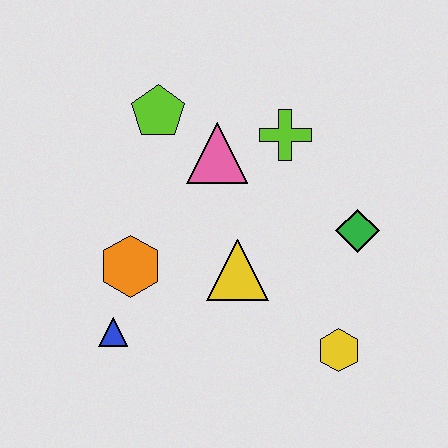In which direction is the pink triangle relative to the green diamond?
The pink triangle is to the left of the green diamond.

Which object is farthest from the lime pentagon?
The yellow hexagon is farthest from the lime pentagon.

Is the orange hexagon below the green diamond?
Yes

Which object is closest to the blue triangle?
The orange hexagon is closest to the blue triangle.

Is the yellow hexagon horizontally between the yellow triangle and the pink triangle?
No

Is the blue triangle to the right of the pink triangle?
No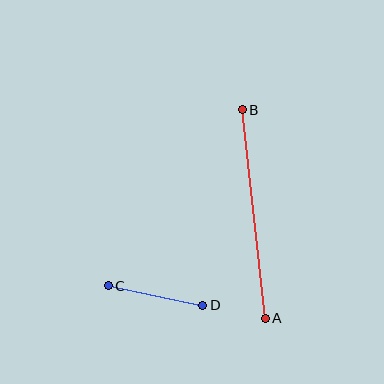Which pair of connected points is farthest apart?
Points A and B are farthest apart.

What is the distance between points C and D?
The distance is approximately 97 pixels.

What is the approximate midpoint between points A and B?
The midpoint is at approximately (254, 214) pixels.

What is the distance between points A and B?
The distance is approximately 210 pixels.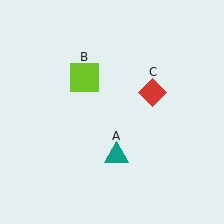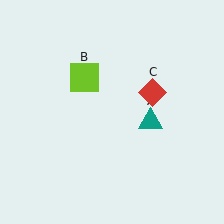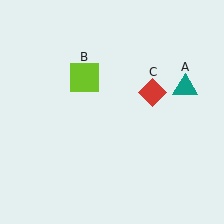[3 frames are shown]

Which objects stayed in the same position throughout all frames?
Lime square (object B) and red diamond (object C) remained stationary.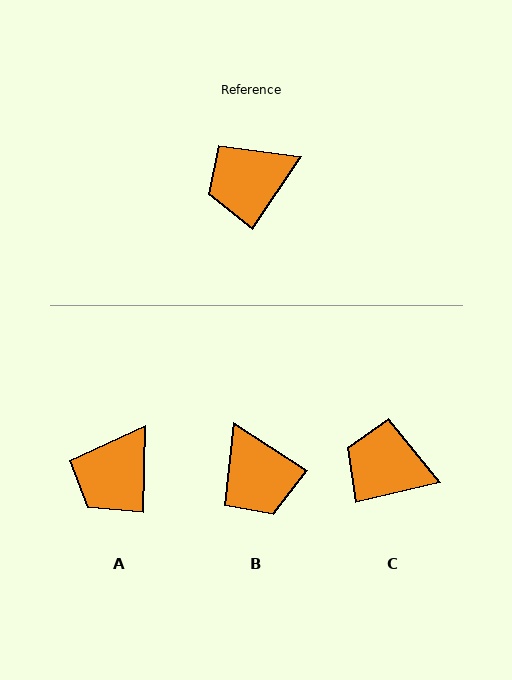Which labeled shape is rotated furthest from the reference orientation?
B, about 91 degrees away.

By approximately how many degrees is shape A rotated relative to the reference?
Approximately 33 degrees counter-clockwise.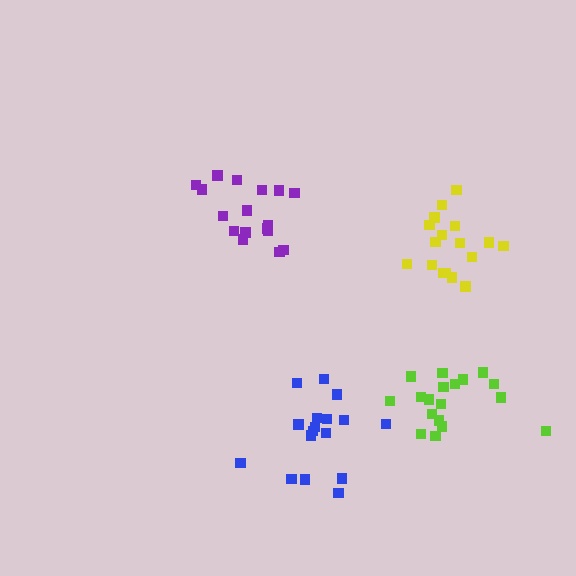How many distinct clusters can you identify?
There are 4 distinct clusters.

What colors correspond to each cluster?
The clusters are colored: yellow, purple, lime, blue.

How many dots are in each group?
Group 1: 17 dots, Group 2: 17 dots, Group 3: 18 dots, Group 4: 17 dots (69 total).